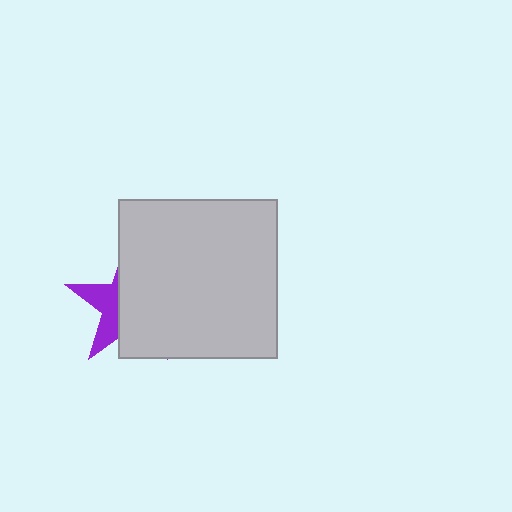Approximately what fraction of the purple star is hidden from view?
Roughly 66% of the purple star is hidden behind the light gray square.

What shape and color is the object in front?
The object in front is a light gray square.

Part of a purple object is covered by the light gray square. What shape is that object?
It is a star.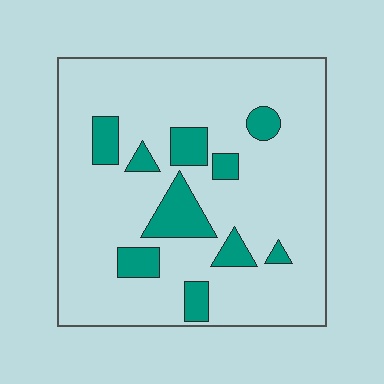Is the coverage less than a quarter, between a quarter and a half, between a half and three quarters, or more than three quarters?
Less than a quarter.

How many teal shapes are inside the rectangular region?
10.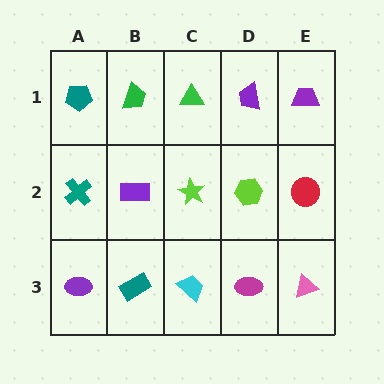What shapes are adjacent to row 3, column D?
A lime hexagon (row 2, column D), a cyan trapezoid (row 3, column C), a pink triangle (row 3, column E).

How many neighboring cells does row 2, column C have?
4.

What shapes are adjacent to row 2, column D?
A purple trapezoid (row 1, column D), a magenta ellipse (row 3, column D), a lime star (row 2, column C), a red circle (row 2, column E).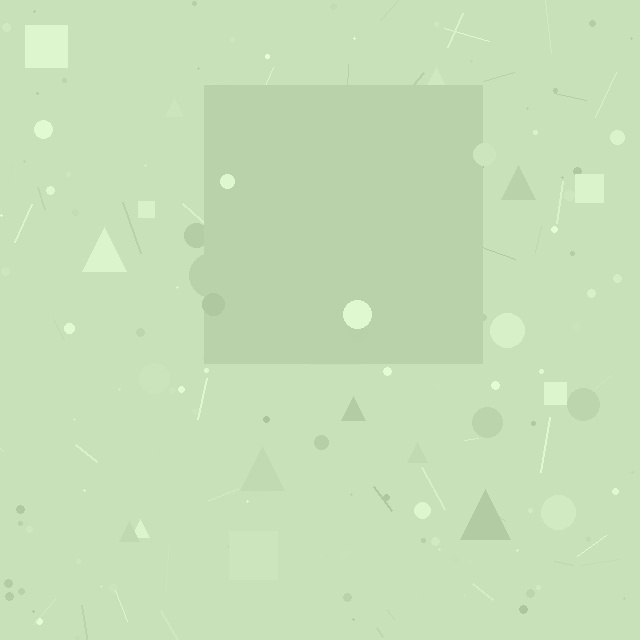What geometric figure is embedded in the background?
A square is embedded in the background.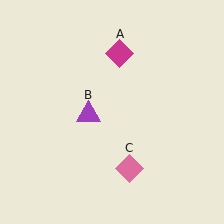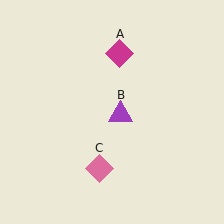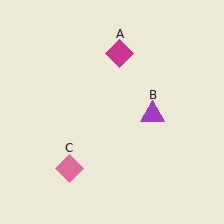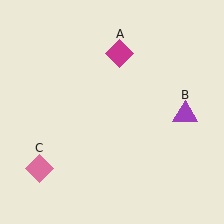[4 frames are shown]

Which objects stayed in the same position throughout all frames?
Magenta diamond (object A) remained stationary.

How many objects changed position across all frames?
2 objects changed position: purple triangle (object B), pink diamond (object C).